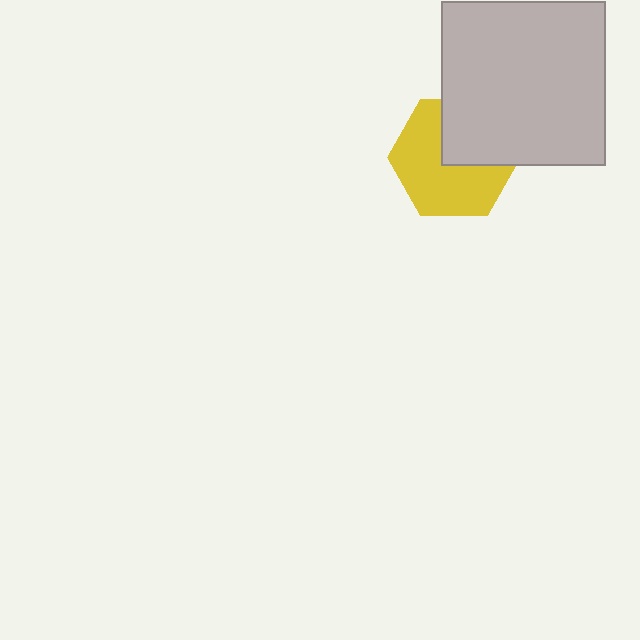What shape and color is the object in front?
The object in front is a light gray square.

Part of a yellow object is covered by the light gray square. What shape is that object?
It is a hexagon.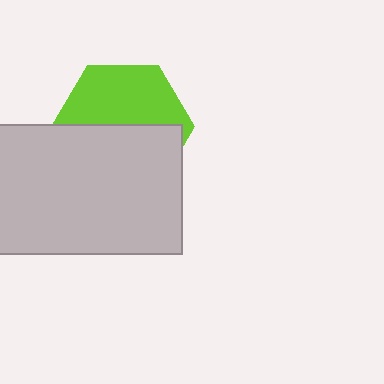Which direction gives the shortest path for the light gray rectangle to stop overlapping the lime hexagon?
Moving down gives the shortest separation.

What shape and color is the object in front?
The object in front is a light gray rectangle.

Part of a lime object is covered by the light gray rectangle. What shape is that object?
It is a hexagon.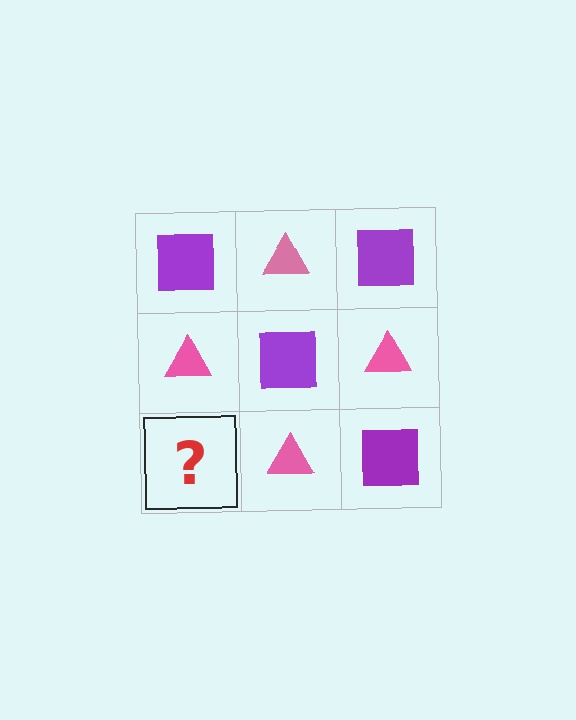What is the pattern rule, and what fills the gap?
The rule is that it alternates purple square and pink triangle in a checkerboard pattern. The gap should be filled with a purple square.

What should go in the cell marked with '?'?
The missing cell should contain a purple square.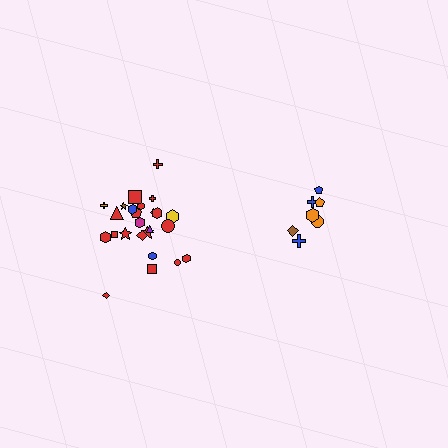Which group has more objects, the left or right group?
The left group.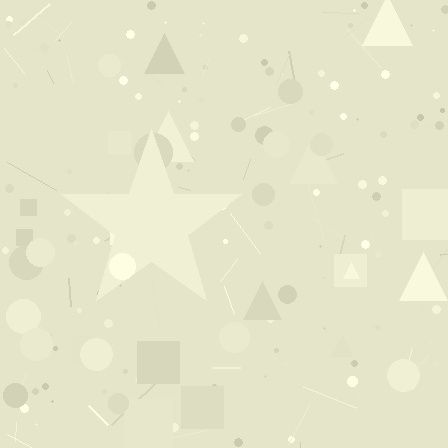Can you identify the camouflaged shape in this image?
The camouflaged shape is a star.